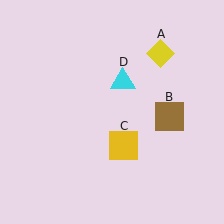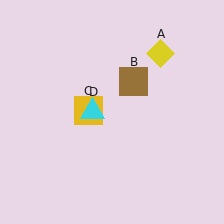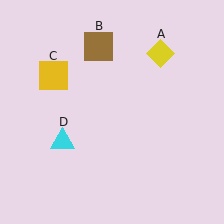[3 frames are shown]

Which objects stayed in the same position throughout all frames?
Yellow diamond (object A) remained stationary.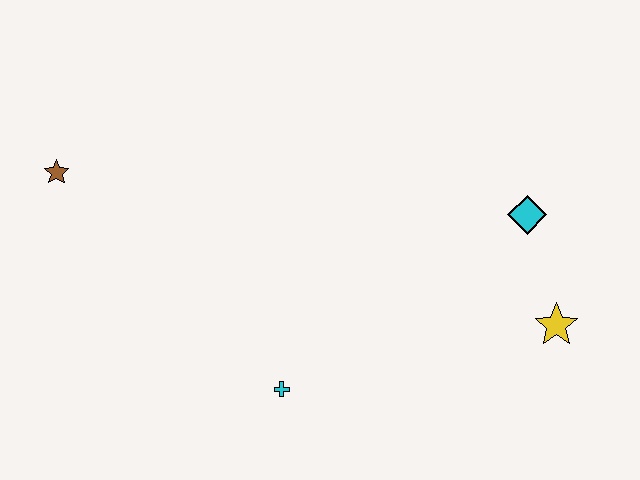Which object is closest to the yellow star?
The cyan diamond is closest to the yellow star.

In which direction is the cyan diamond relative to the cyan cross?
The cyan diamond is to the right of the cyan cross.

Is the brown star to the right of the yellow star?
No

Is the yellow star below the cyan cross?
No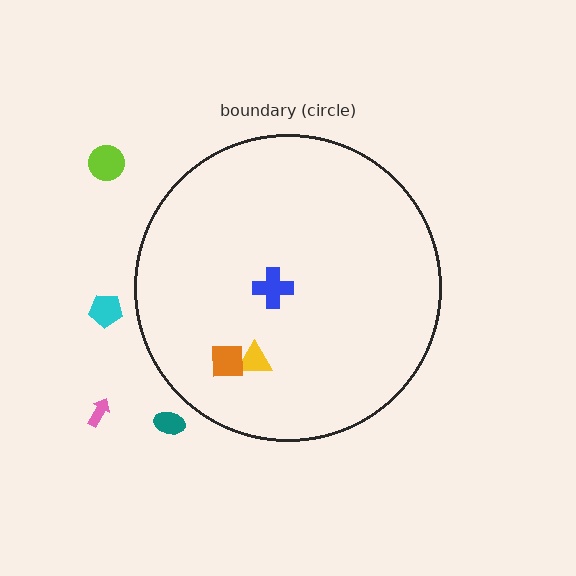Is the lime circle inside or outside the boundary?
Outside.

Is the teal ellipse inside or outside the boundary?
Outside.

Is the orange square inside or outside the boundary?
Inside.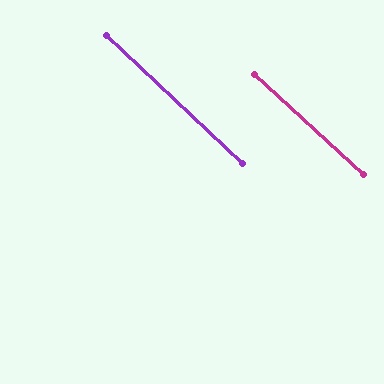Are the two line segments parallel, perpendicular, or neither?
Parallel — their directions differ by only 0.9°.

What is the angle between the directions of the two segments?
Approximately 1 degree.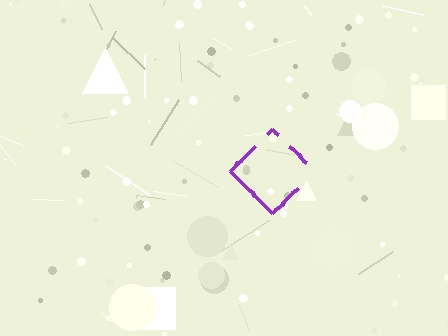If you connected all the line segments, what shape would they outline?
They would outline a diamond.